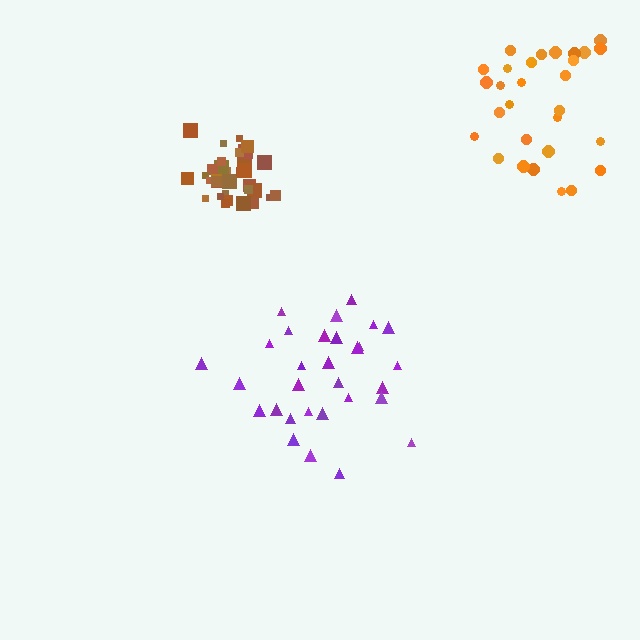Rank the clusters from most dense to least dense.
brown, purple, orange.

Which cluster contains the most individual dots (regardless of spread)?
Brown (34).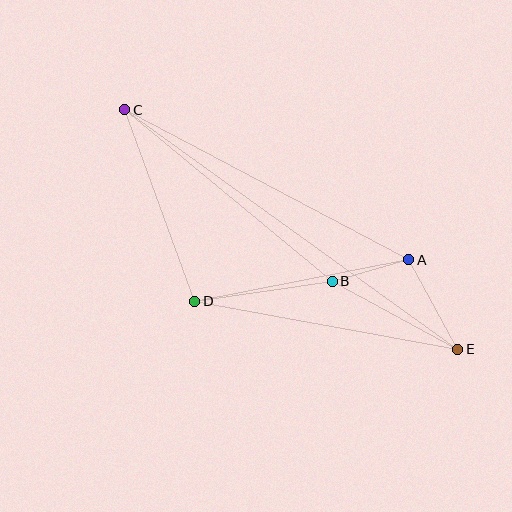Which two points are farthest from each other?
Points C and E are farthest from each other.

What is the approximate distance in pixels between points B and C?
The distance between B and C is approximately 269 pixels.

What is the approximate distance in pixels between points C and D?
The distance between C and D is approximately 204 pixels.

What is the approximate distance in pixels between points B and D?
The distance between B and D is approximately 139 pixels.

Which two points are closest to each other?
Points A and B are closest to each other.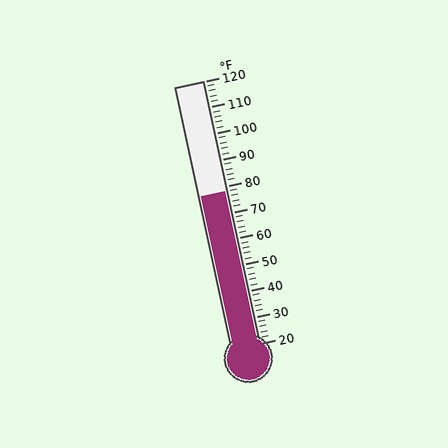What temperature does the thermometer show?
The thermometer shows approximately 78°F.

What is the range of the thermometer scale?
The thermometer scale ranges from 20°F to 120°F.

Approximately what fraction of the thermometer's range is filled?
The thermometer is filled to approximately 60% of its range.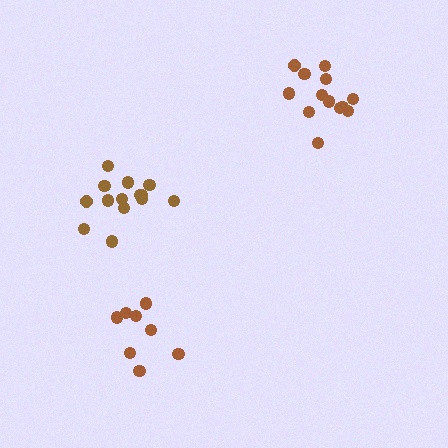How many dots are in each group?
Group 1: 14 dots, Group 2: 13 dots, Group 3: 8 dots (35 total).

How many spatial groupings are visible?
There are 3 spatial groupings.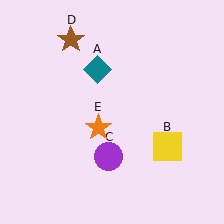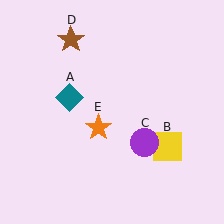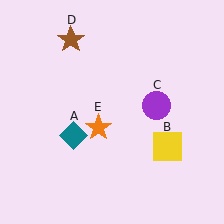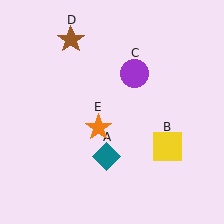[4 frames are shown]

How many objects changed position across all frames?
2 objects changed position: teal diamond (object A), purple circle (object C).